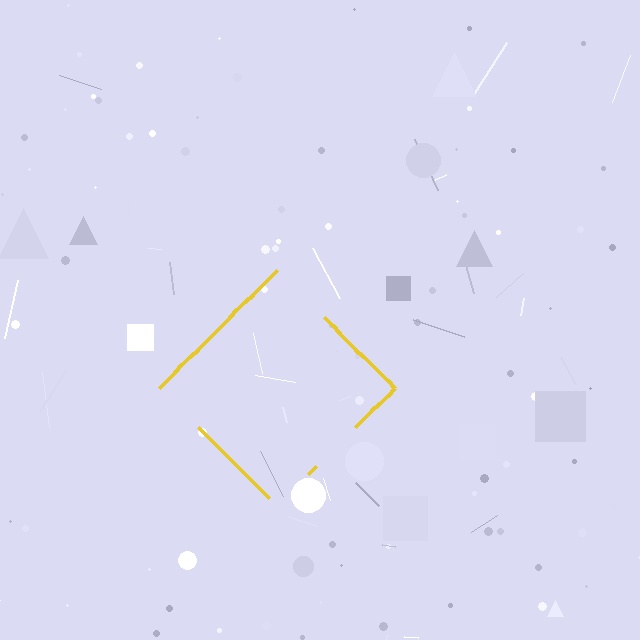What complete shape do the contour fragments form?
The contour fragments form a diamond.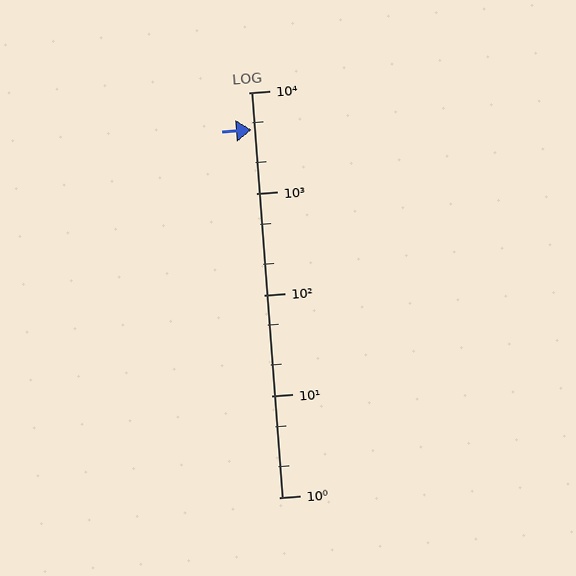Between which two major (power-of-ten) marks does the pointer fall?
The pointer is between 1000 and 10000.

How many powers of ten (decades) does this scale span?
The scale spans 4 decades, from 1 to 10000.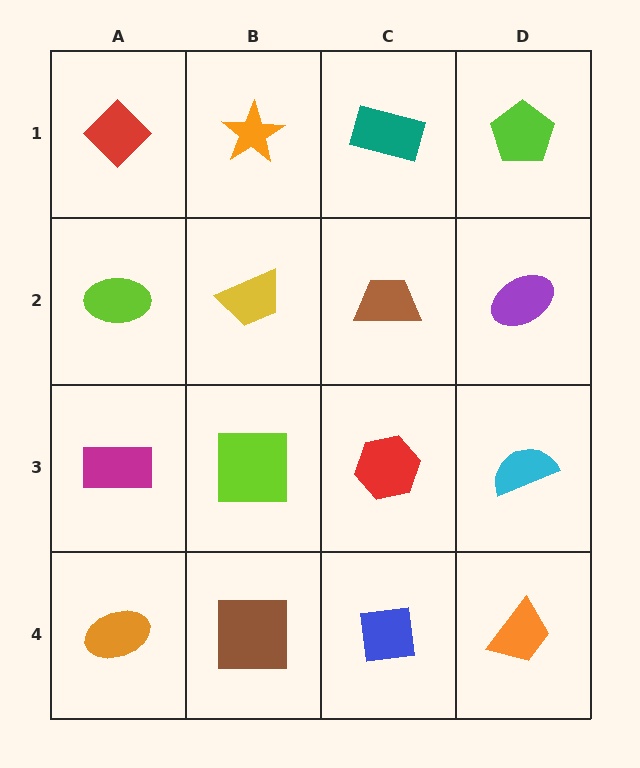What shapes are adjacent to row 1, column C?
A brown trapezoid (row 2, column C), an orange star (row 1, column B), a lime pentagon (row 1, column D).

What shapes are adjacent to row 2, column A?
A red diamond (row 1, column A), a magenta rectangle (row 3, column A), a yellow trapezoid (row 2, column B).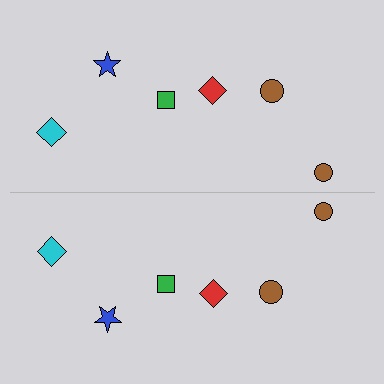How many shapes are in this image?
There are 12 shapes in this image.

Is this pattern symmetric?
Yes, this pattern has bilateral (reflection) symmetry.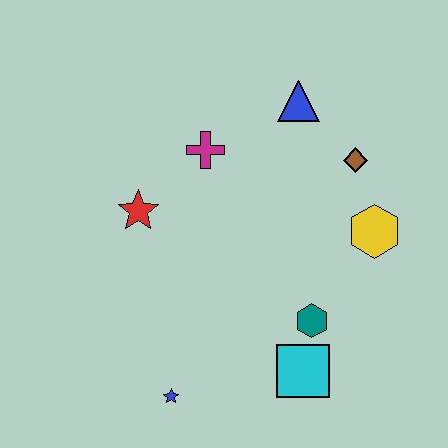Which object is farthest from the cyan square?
The blue triangle is farthest from the cyan square.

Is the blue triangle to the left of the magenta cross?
No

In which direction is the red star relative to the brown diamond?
The red star is to the left of the brown diamond.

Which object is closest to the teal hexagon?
The cyan square is closest to the teal hexagon.